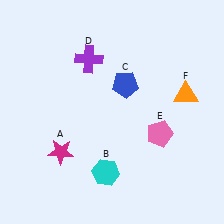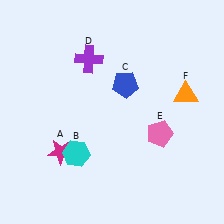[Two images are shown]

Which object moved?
The cyan hexagon (B) moved left.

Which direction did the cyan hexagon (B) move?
The cyan hexagon (B) moved left.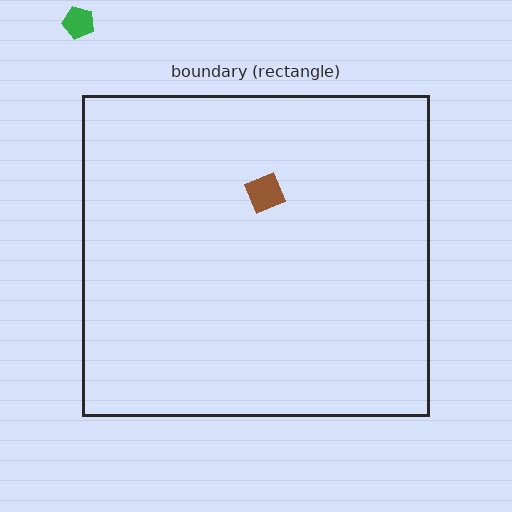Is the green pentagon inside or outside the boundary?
Outside.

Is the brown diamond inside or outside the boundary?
Inside.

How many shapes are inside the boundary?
1 inside, 1 outside.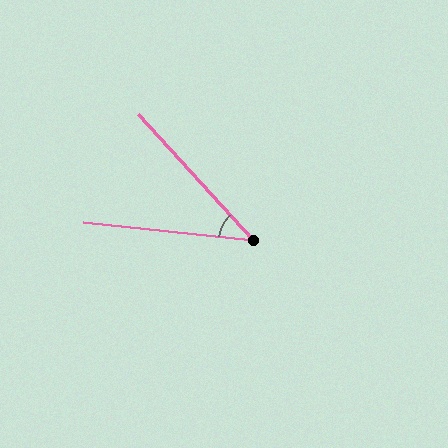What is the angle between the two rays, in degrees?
Approximately 41 degrees.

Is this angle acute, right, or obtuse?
It is acute.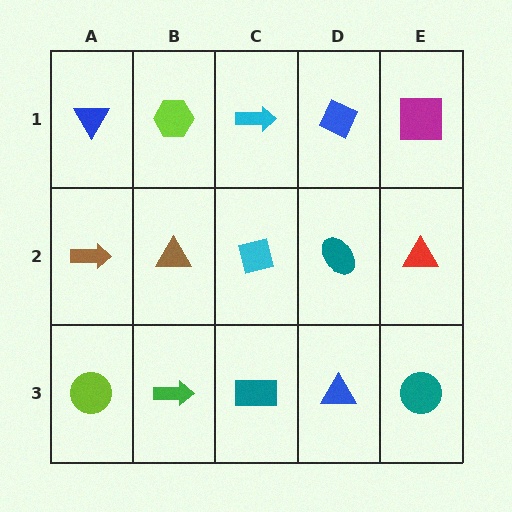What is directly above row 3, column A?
A brown arrow.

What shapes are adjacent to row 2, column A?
A blue triangle (row 1, column A), a lime circle (row 3, column A), a brown triangle (row 2, column B).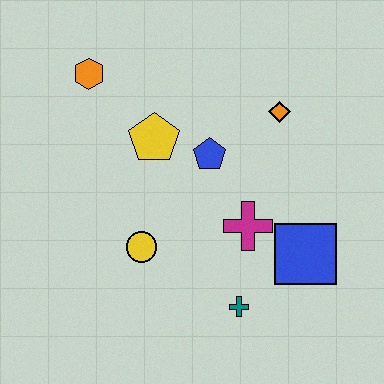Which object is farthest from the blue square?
The orange hexagon is farthest from the blue square.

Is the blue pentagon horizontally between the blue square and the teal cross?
No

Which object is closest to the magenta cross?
The blue square is closest to the magenta cross.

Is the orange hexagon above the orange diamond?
Yes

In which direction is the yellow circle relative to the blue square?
The yellow circle is to the left of the blue square.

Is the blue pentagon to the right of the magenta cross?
No